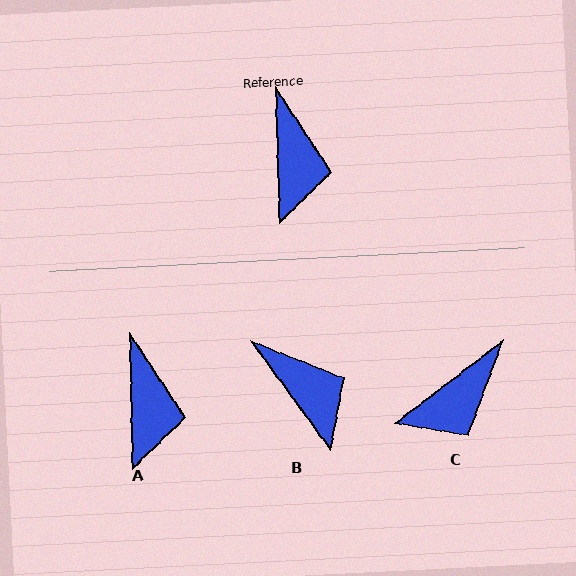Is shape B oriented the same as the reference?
No, it is off by about 35 degrees.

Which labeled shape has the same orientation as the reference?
A.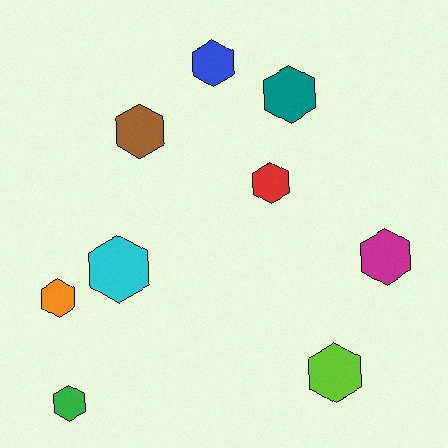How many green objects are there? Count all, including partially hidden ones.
There is 1 green object.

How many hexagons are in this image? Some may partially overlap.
There are 9 hexagons.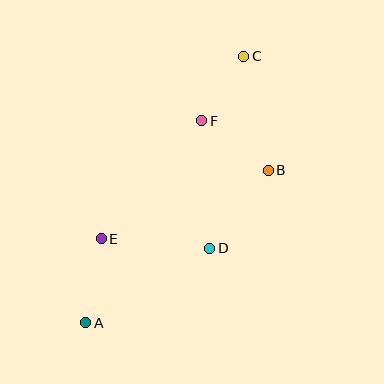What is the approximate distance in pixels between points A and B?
The distance between A and B is approximately 238 pixels.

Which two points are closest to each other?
Points C and F are closest to each other.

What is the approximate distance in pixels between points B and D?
The distance between B and D is approximately 98 pixels.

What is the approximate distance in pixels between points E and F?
The distance between E and F is approximately 155 pixels.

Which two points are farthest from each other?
Points A and C are farthest from each other.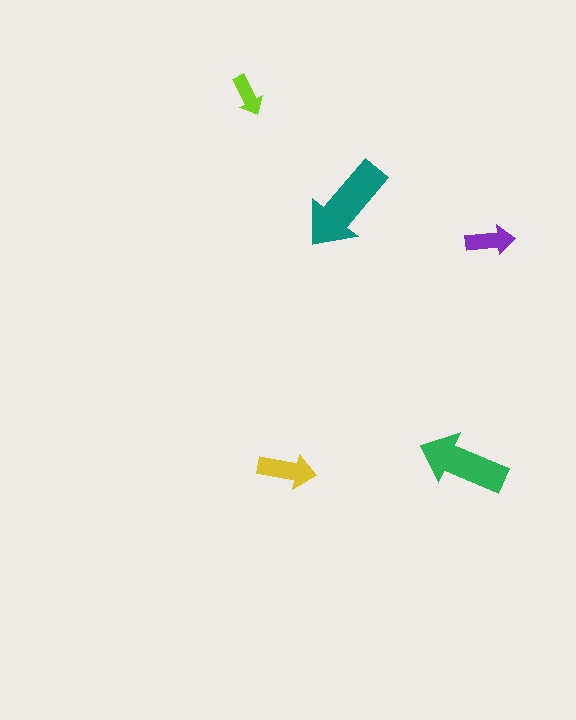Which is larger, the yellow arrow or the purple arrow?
The yellow one.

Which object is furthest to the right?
The purple arrow is rightmost.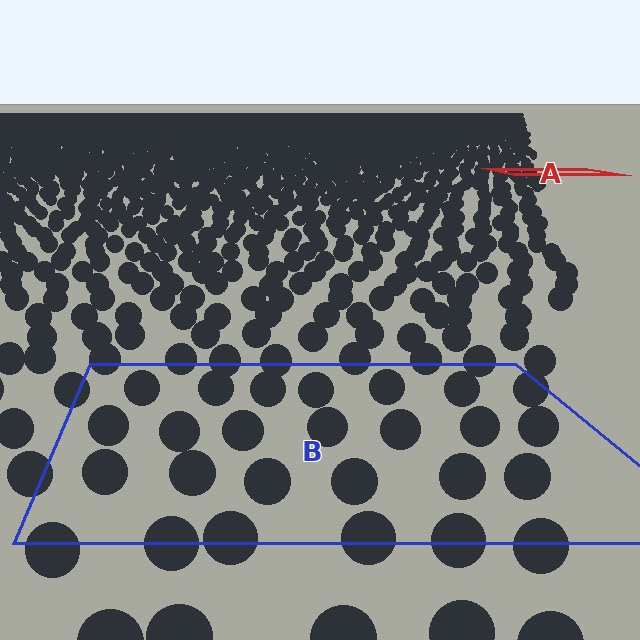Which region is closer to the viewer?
Region B is closer. The texture elements there are larger and more spread out.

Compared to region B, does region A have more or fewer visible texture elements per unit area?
Region A has more texture elements per unit area — they are packed more densely because it is farther away.